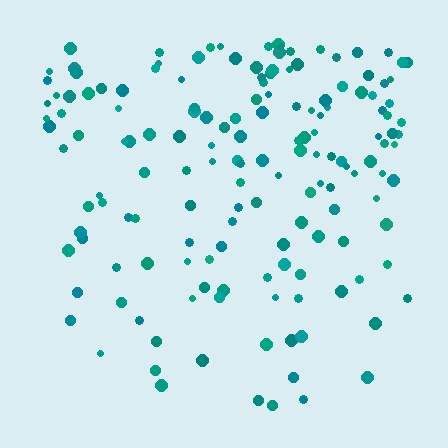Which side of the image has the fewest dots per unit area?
The bottom.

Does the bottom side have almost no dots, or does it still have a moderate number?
Still a moderate number, just noticeably fewer than the top.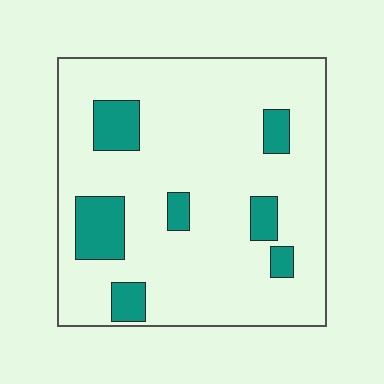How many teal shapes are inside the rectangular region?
7.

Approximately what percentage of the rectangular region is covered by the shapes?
Approximately 15%.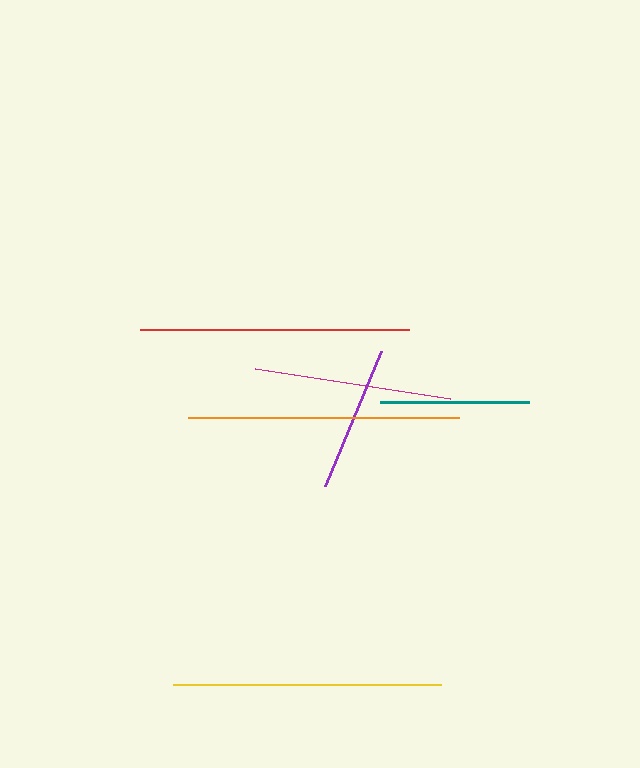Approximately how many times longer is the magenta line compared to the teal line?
The magenta line is approximately 1.3 times the length of the teal line.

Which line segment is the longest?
The orange line is the longest at approximately 271 pixels.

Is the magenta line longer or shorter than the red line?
The red line is longer than the magenta line.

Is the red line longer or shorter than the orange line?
The orange line is longer than the red line.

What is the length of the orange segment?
The orange segment is approximately 271 pixels long.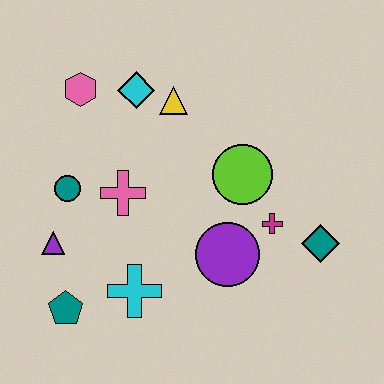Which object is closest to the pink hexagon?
The cyan diamond is closest to the pink hexagon.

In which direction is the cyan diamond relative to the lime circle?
The cyan diamond is to the left of the lime circle.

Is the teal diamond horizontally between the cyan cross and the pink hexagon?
No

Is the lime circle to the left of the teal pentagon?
No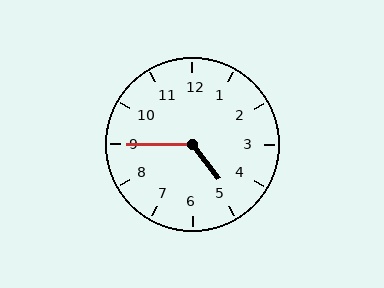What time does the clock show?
4:45.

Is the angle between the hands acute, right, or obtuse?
It is obtuse.